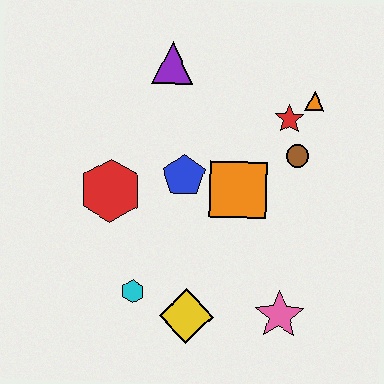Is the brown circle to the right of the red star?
Yes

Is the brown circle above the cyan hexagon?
Yes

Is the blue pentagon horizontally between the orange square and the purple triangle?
Yes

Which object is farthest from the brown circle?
The cyan hexagon is farthest from the brown circle.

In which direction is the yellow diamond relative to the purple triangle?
The yellow diamond is below the purple triangle.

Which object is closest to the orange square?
The blue pentagon is closest to the orange square.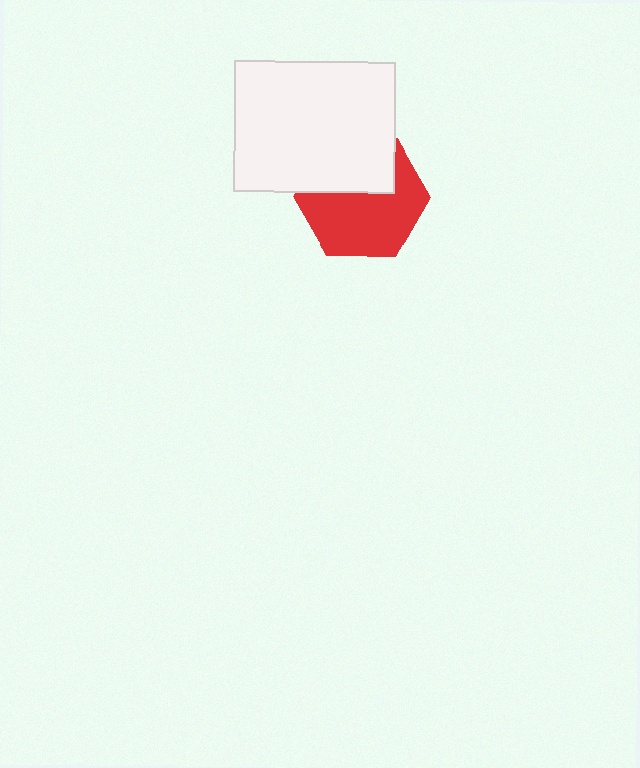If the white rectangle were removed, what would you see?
You would see the complete red hexagon.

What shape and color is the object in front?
The object in front is a white rectangle.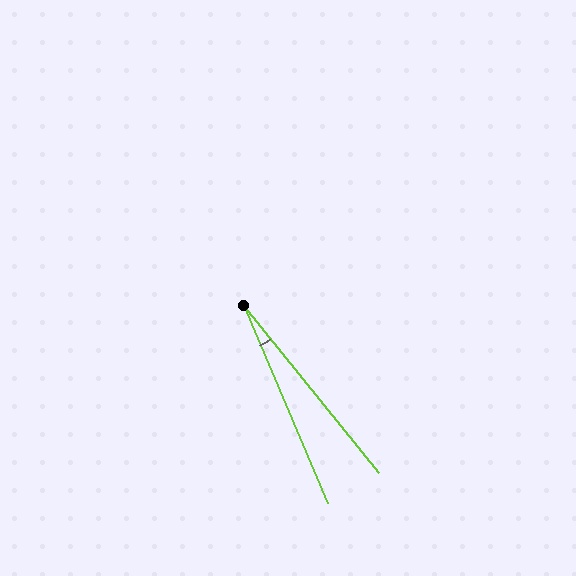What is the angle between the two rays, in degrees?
Approximately 16 degrees.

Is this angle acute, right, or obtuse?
It is acute.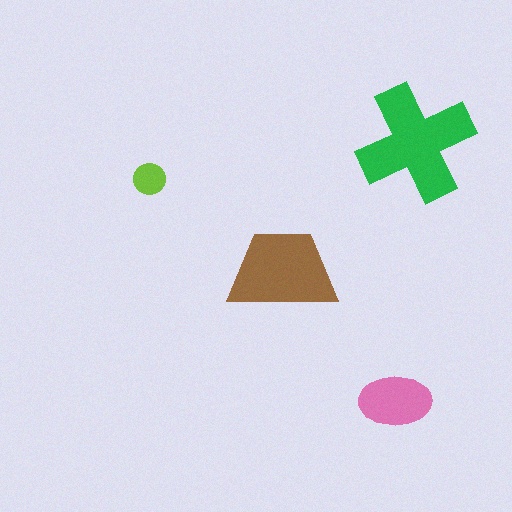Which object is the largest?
The green cross.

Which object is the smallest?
The lime circle.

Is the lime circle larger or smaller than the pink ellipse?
Smaller.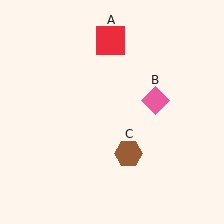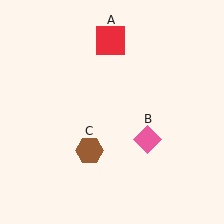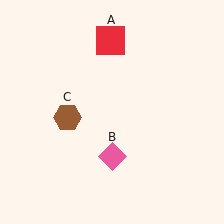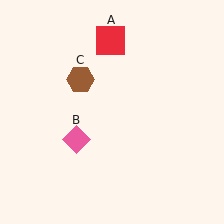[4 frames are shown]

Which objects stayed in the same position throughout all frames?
Red square (object A) remained stationary.